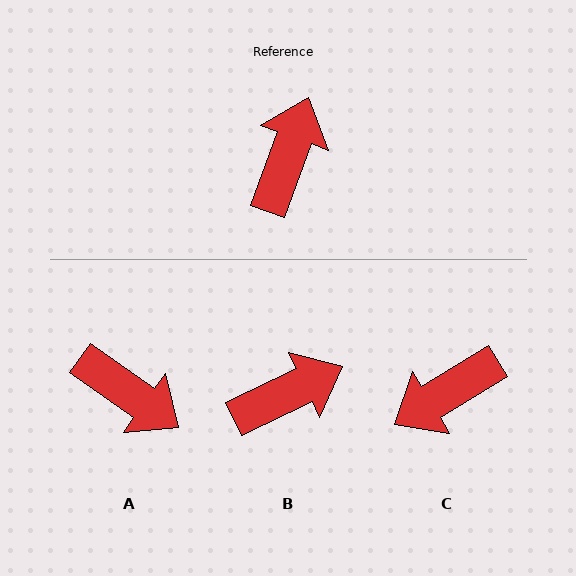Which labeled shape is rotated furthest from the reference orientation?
C, about 141 degrees away.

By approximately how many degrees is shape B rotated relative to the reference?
Approximately 45 degrees clockwise.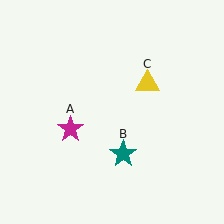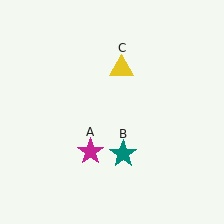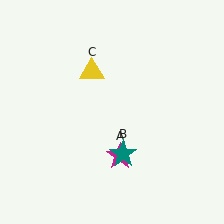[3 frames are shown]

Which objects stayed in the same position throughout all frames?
Teal star (object B) remained stationary.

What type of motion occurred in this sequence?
The magenta star (object A), yellow triangle (object C) rotated counterclockwise around the center of the scene.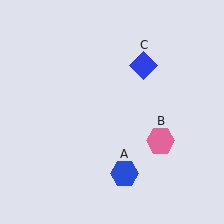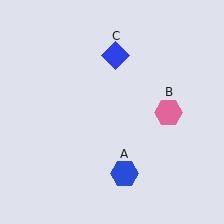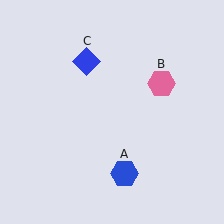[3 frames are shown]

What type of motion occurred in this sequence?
The pink hexagon (object B), blue diamond (object C) rotated counterclockwise around the center of the scene.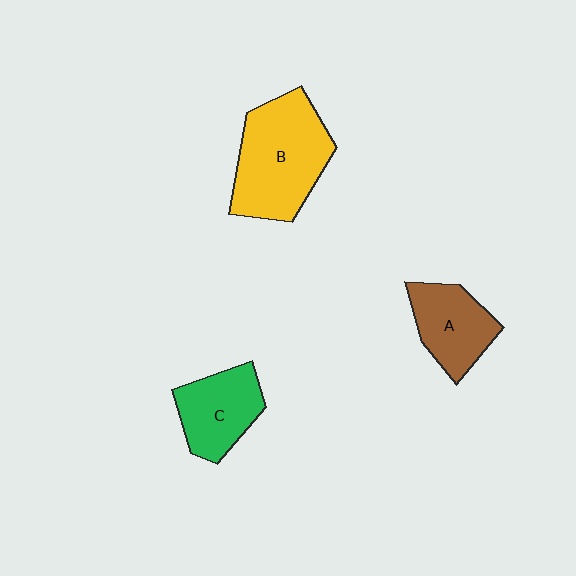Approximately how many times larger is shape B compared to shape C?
Approximately 1.6 times.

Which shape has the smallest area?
Shape A (brown).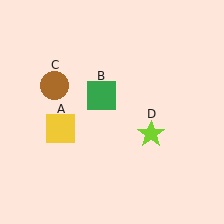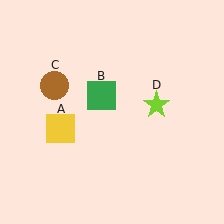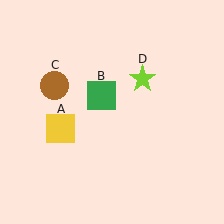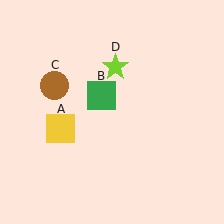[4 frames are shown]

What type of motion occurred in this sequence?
The lime star (object D) rotated counterclockwise around the center of the scene.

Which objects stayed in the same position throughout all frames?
Yellow square (object A) and green square (object B) and brown circle (object C) remained stationary.